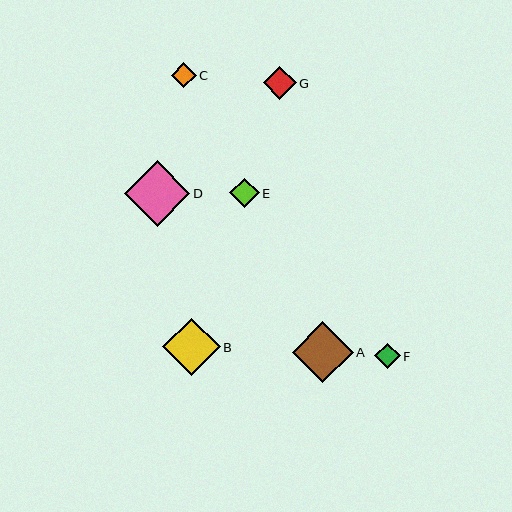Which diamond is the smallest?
Diamond C is the smallest with a size of approximately 25 pixels.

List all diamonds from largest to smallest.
From largest to smallest: D, A, B, G, E, F, C.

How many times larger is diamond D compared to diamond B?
Diamond D is approximately 1.1 times the size of diamond B.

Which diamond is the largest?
Diamond D is the largest with a size of approximately 66 pixels.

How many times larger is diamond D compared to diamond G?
Diamond D is approximately 2.0 times the size of diamond G.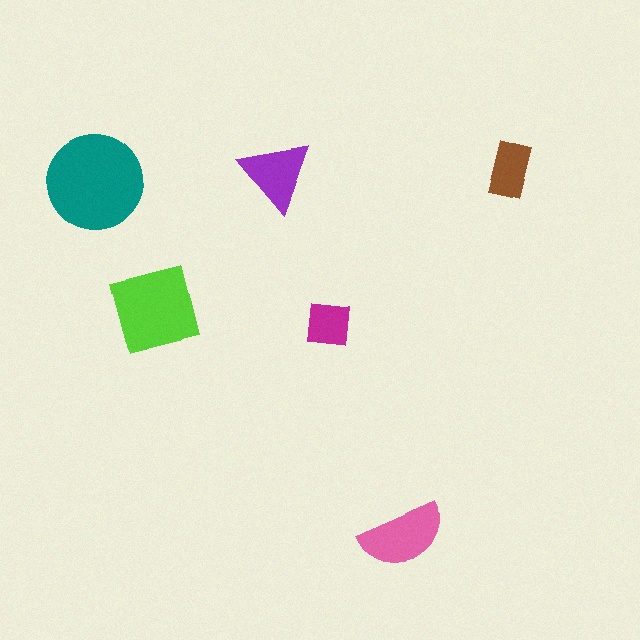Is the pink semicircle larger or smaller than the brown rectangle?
Larger.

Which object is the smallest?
The magenta square.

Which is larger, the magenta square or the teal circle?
The teal circle.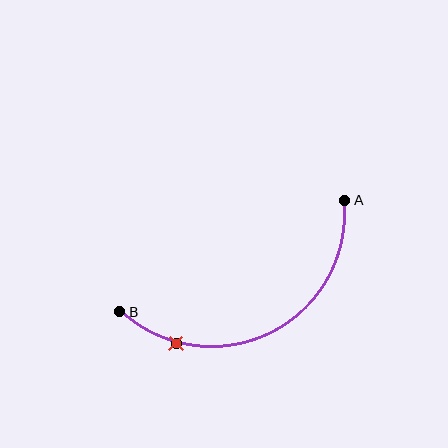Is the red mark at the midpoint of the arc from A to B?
No. The red mark lies on the arc but is closer to endpoint B. The arc midpoint would be at the point on the curve equidistant along the arc from both A and B.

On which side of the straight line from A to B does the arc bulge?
The arc bulges below the straight line connecting A and B.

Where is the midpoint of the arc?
The arc midpoint is the point on the curve farthest from the straight line joining A and B. It sits below that line.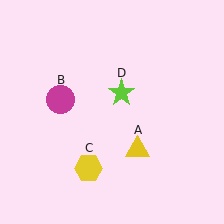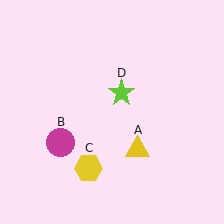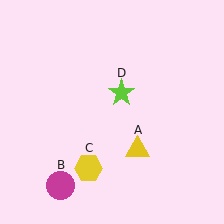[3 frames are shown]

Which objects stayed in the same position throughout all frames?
Yellow triangle (object A) and yellow hexagon (object C) and lime star (object D) remained stationary.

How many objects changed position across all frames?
1 object changed position: magenta circle (object B).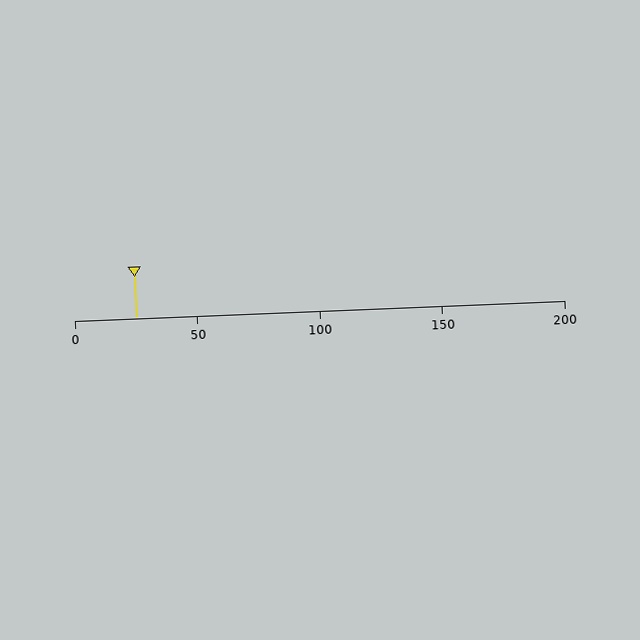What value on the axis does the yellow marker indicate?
The marker indicates approximately 25.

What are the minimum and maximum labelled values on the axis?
The axis runs from 0 to 200.